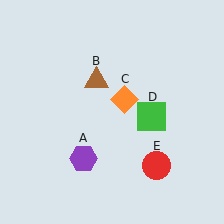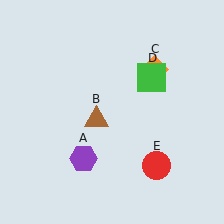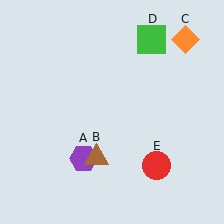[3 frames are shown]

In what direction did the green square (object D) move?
The green square (object D) moved up.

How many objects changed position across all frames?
3 objects changed position: brown triangle (object B), orange diamond (object C), green square (object D).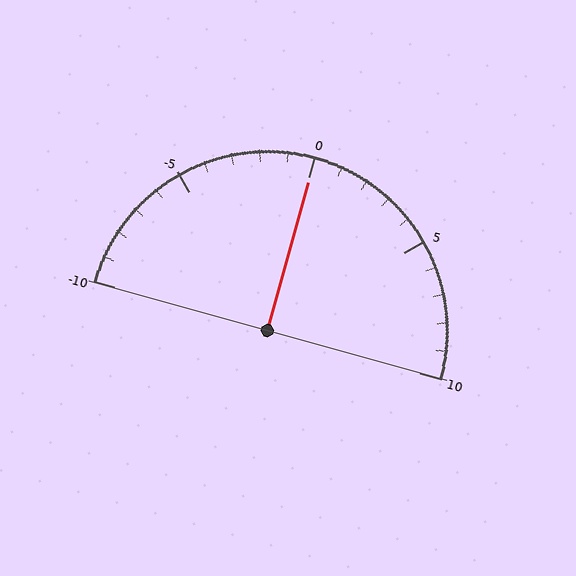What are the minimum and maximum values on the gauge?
The gauge ranges from -10 to 10.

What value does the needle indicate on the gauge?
The needle indicates approximately 0.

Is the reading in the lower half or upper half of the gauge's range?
The reading is in the upper half of the range (-10 to 10).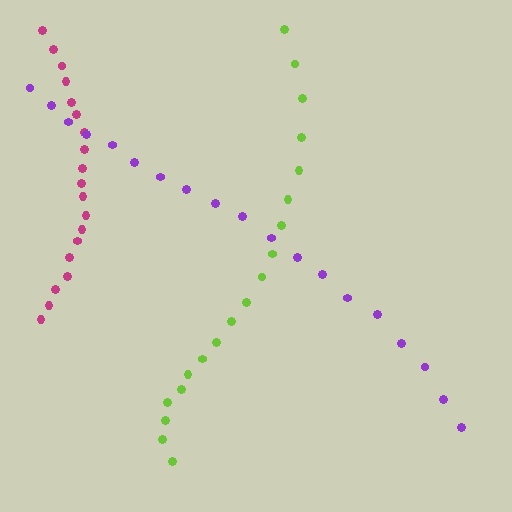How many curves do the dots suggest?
There are 3 distinct paths.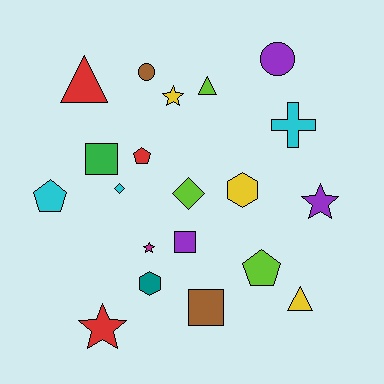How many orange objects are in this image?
There are no orange objects.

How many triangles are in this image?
There are 3 triangles.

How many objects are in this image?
There are 20 objects.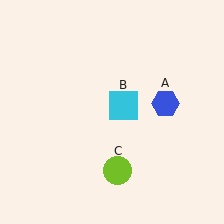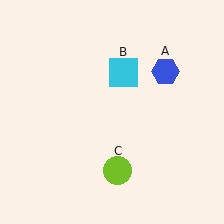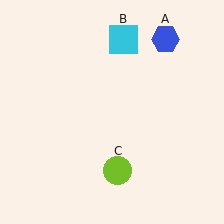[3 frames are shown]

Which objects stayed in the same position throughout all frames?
Lime circle (object C) remained stationary.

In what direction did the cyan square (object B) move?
The cyan square (object B) moved up.